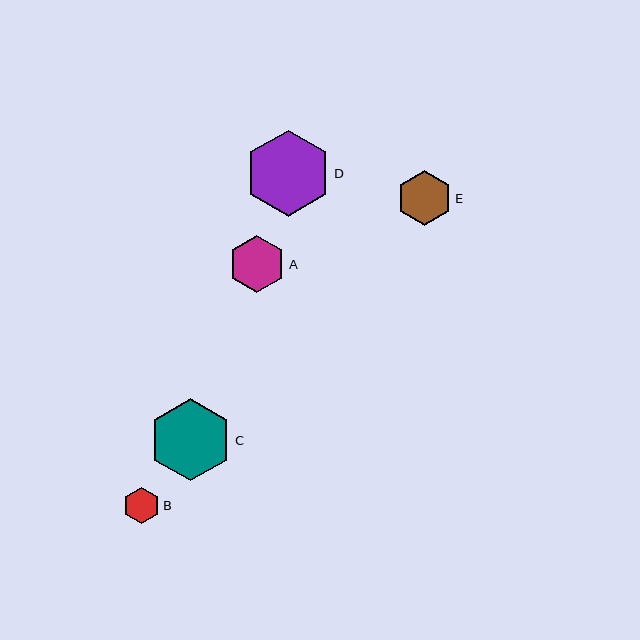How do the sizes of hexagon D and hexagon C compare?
Hexagon D and hexagon C are approximately the same size.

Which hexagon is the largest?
Hexagon D is the largest with a size of approximately 86 pixels.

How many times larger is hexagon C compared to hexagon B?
Hexagon C is approximately 2.3 times the size of hexagon B.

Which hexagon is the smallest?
Hexagon B is the smallest with a size of approximately 37 pixels.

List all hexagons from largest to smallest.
From largest to smallest: D, C, A, E, B.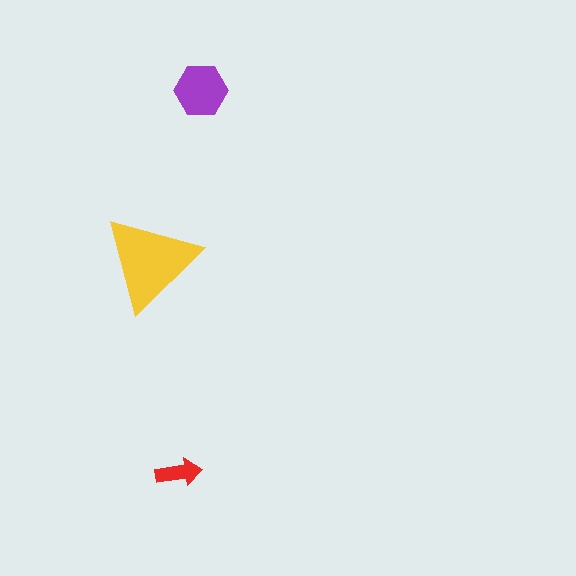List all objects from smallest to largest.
The red arrow, the purple hexagon, the yellow triangle.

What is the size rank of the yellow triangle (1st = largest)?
1st.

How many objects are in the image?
There are 3 objects in the image.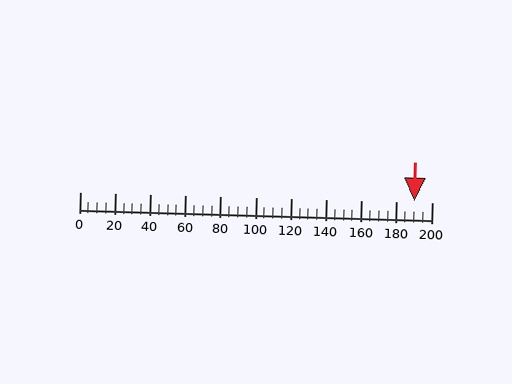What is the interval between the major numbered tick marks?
The major tick marks are spaced 20 units apart.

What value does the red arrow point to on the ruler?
The red arrow points to approximately 190.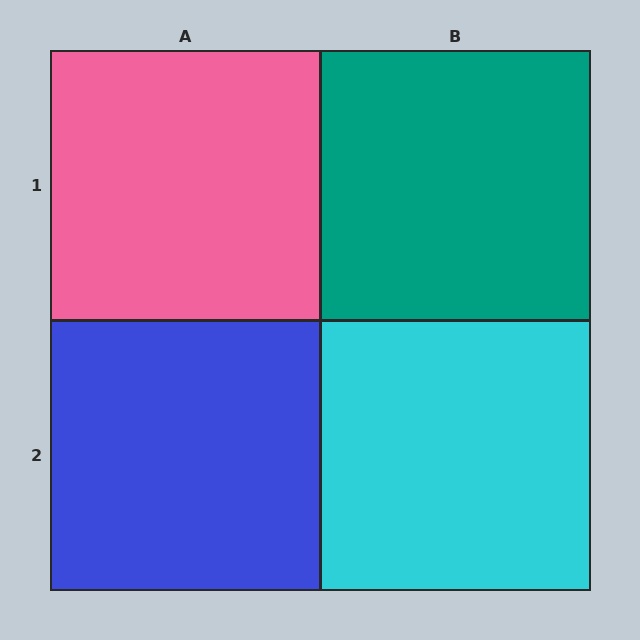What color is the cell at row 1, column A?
Pink.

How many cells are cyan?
1 cell is cyan.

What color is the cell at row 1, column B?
Teal.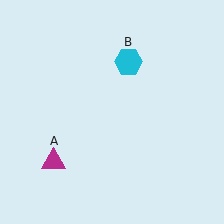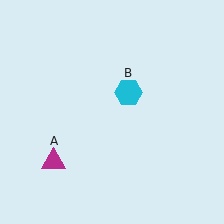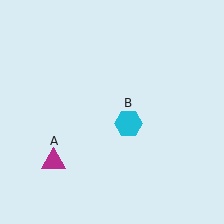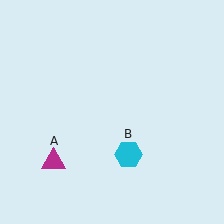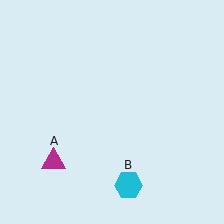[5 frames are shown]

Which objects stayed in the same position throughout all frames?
Magenta triangle (object A) remained stationary.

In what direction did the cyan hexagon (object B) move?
The cyan hexagon (object B) moved down.